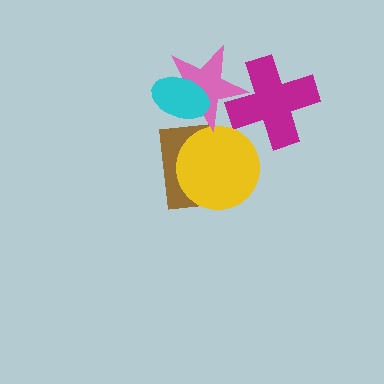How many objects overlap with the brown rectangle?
1 object overlaps with the brown rectangle.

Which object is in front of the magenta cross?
The pink star is in front of the magenta cross.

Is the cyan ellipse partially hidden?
No, no other shape covers it.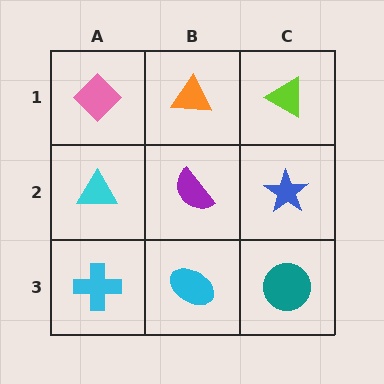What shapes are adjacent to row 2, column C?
A lime triangle (row 1, column C), a teal circle (row 3, column C), a purple semicircle (row 2, column B).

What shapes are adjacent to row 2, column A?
A pink diamond (row 1, column A), a cyan cross (row 3, column A), a purple semicircle (row 2, column B).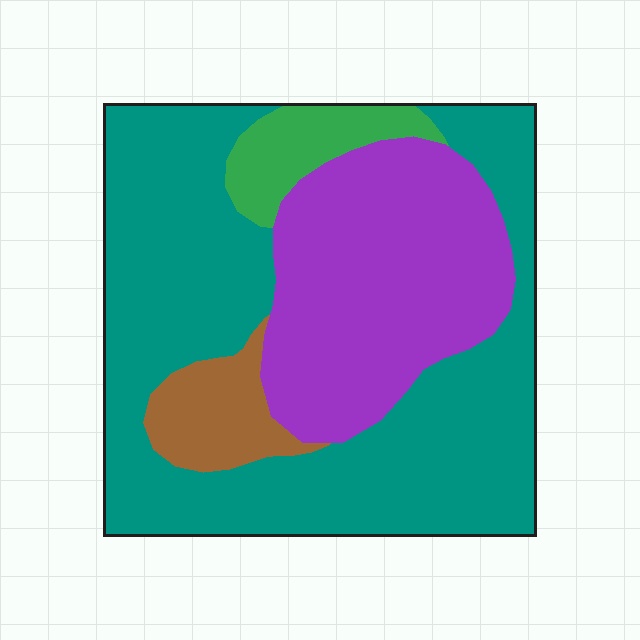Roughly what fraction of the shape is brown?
Brown takes up less than a quarter of the shape.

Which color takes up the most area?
Teal, at roughly 55%.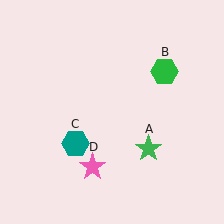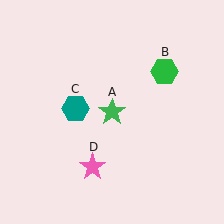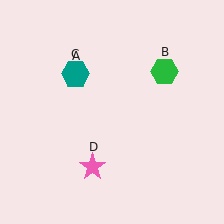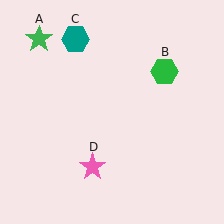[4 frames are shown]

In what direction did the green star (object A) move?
The green star (object A) moved up and to the left.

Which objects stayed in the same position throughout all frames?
Green hexagon (object B) and pink star (object D) remained stationary.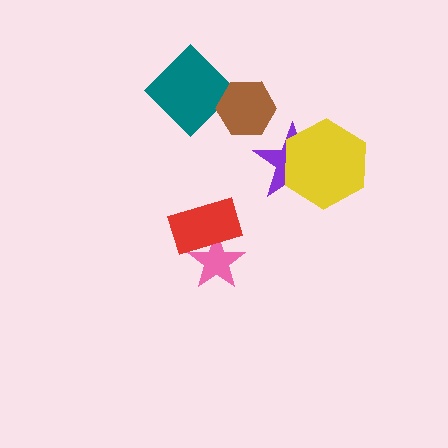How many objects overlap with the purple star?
1 object overlaps with the purple star.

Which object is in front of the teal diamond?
The brown hexagon is in front of the teal diamond.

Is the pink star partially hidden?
Yes, it is partially covered by another shape.